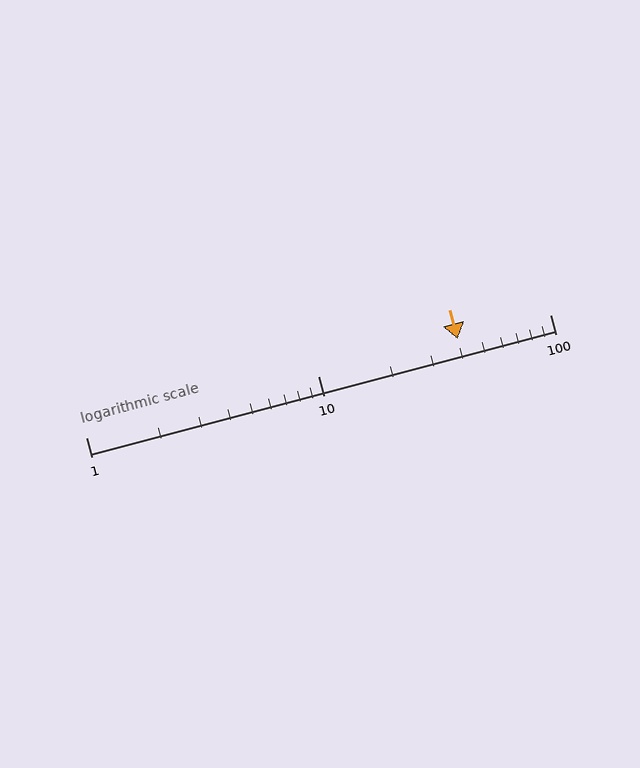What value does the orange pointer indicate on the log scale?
The pointer indicates approximately 40.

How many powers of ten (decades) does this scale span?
The scale spans 2 decades, from 1 to 100.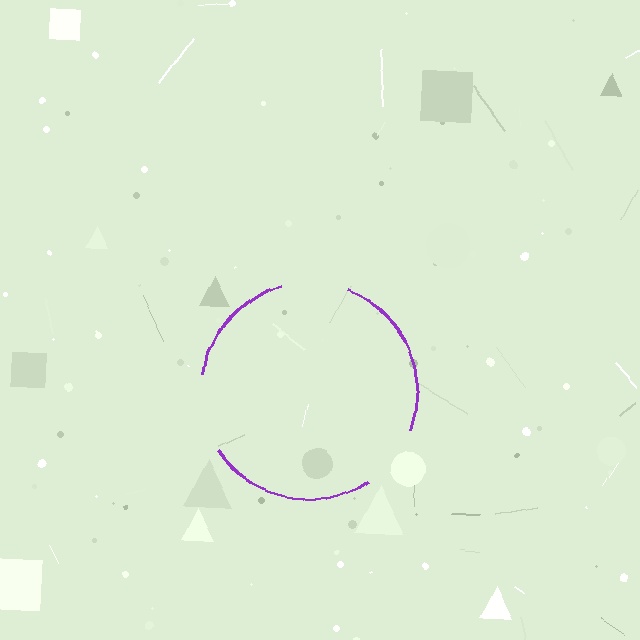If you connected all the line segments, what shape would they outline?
They would outline a circle.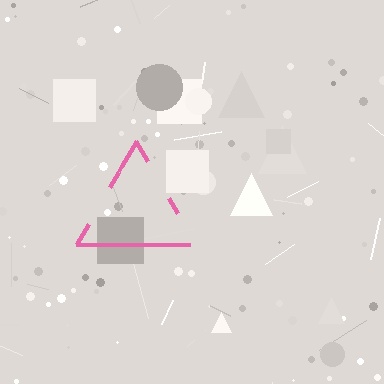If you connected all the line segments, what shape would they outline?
They would outline a triangle.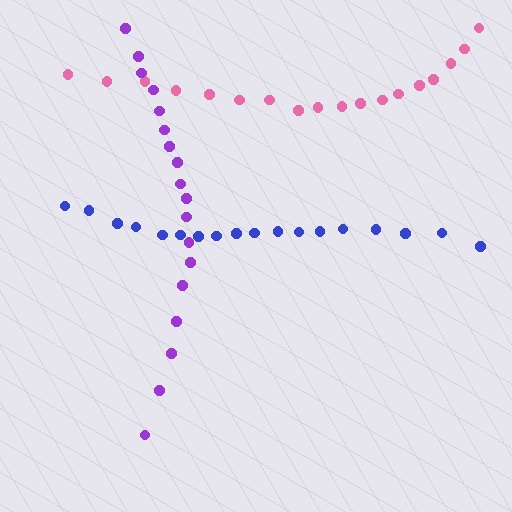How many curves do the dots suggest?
There are 3 distinct paths.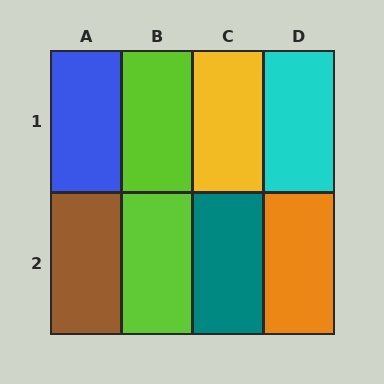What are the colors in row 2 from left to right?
Brown, lime, teal, orange.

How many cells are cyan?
1 cell is cyan.